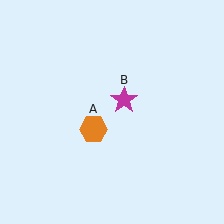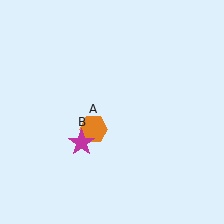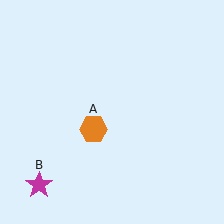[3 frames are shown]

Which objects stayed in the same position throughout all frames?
Orange hexagon (object A) remained stationary.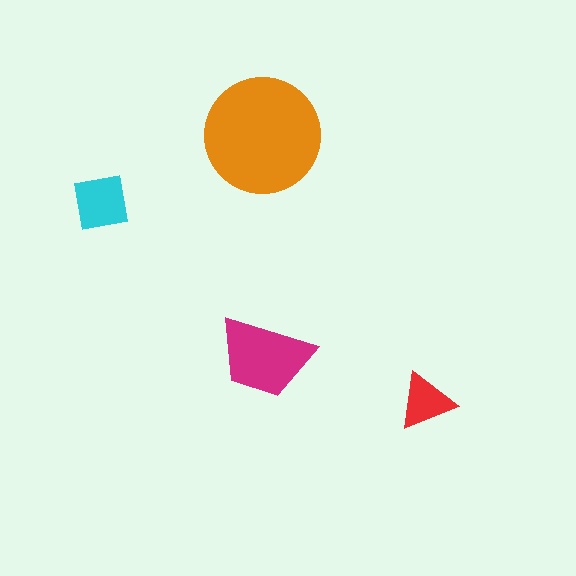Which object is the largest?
The orange circle.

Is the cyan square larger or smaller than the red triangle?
Larger.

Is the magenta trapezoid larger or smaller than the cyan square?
Larger.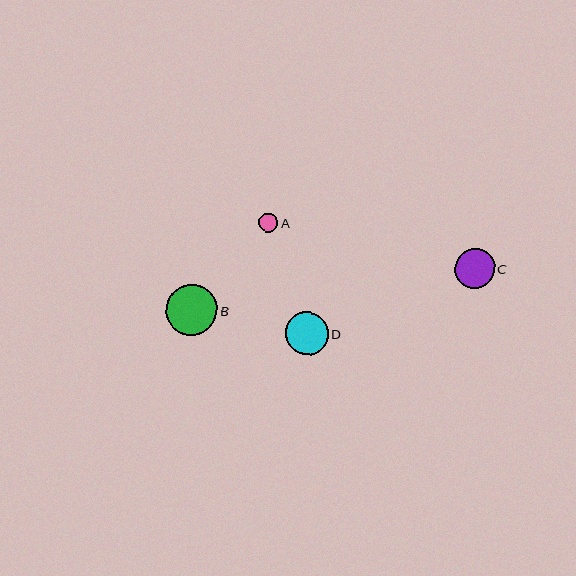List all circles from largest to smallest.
From largest to smallest: B, D, C, A.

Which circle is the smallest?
Circle A is the smallest with a size of approximately 19 pixels.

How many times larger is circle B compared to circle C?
Circle B is approximately 1.3 times the size of circle C.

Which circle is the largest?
Circle B is the largest with a size of approximately 52 pixels.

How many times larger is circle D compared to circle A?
Circle D is approximately 2.3 times the size of circle A.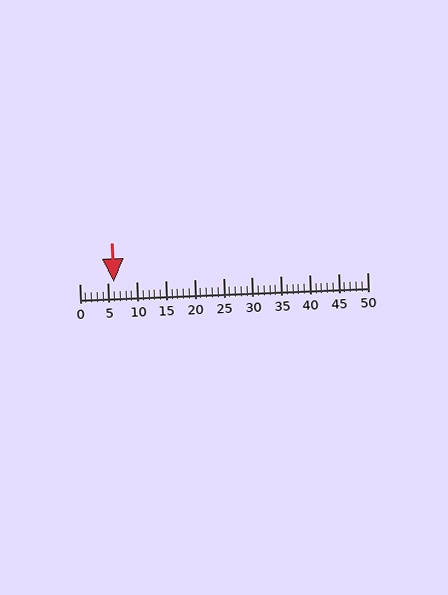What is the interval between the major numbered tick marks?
The major tick marks are spaced 5 units apart.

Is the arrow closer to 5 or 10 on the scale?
The arrow is closer to 5.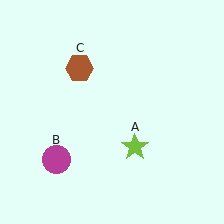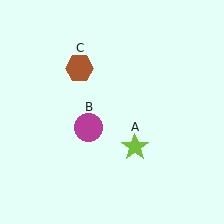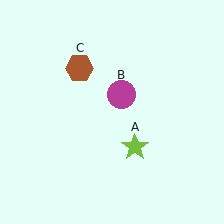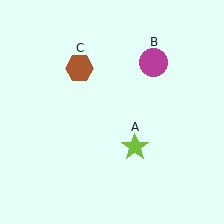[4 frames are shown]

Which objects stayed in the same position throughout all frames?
Lime star (object A) and brown hexagon (object C) remained stationary.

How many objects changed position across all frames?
1 object changed position: magenta circle (object B).